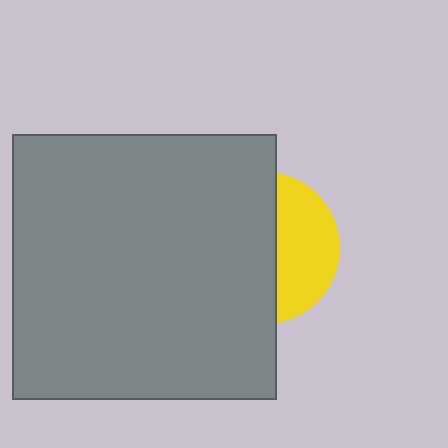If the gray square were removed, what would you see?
You would see the complete yellow circle.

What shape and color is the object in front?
The object in front is a gray square.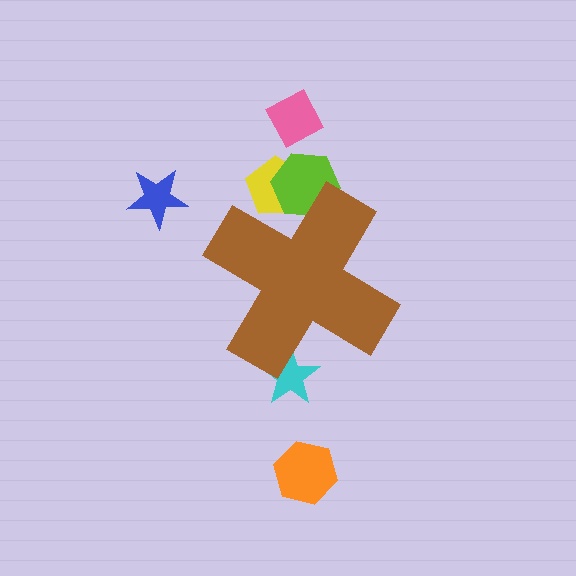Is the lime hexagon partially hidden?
Yes, the lime hexagon is partially hidden behind the brown cross.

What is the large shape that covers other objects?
A brown cross.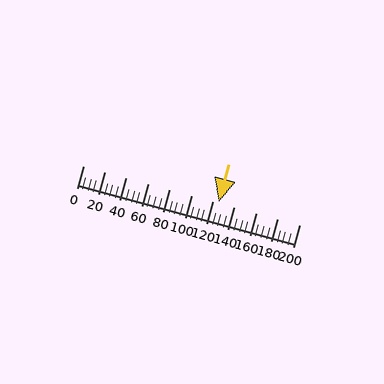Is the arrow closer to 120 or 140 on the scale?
The arrow is closer to 120.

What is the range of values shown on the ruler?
The ruler shows values from 0 to 200.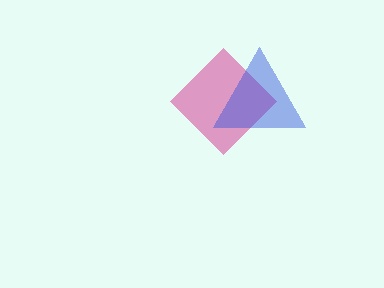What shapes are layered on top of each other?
The layered shapes are: a magenta diamond, a blue triangle.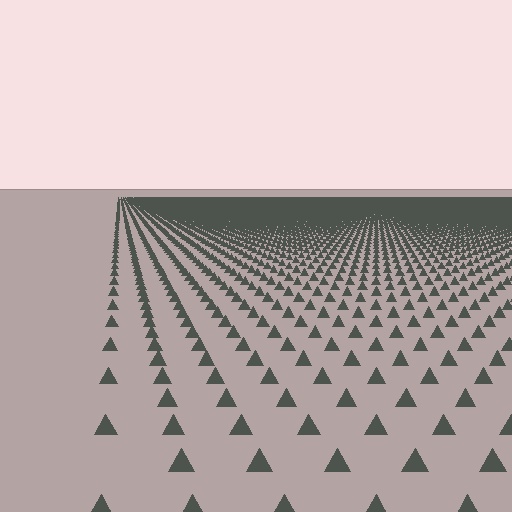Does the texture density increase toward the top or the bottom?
Density increases toward the top.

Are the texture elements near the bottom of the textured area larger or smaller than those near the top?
Larger. Near the bottom, elements are closer to the viewer and appear at a bigger on-screen size.